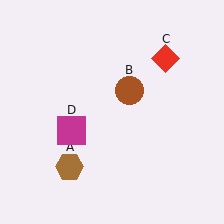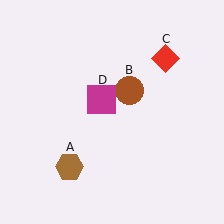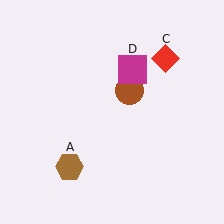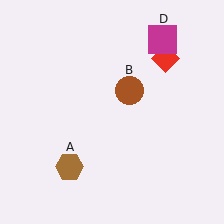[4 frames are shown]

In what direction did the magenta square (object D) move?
The magenta square (object D) moved up and to the right.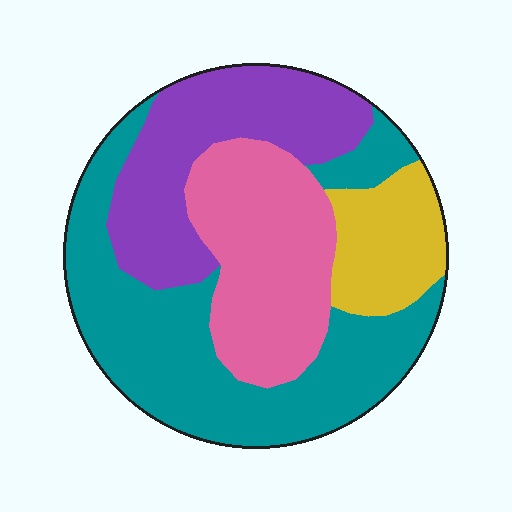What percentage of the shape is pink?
Pink covers about 25% of the shape.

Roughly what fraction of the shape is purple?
Purple covers 24% of the shape.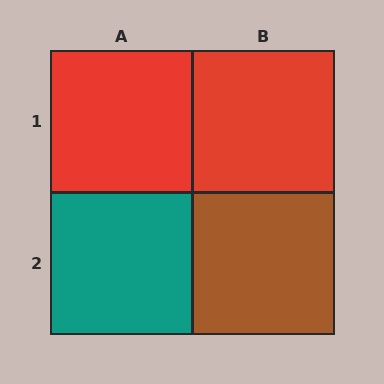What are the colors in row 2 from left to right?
Teal, brown.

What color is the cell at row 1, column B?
Red.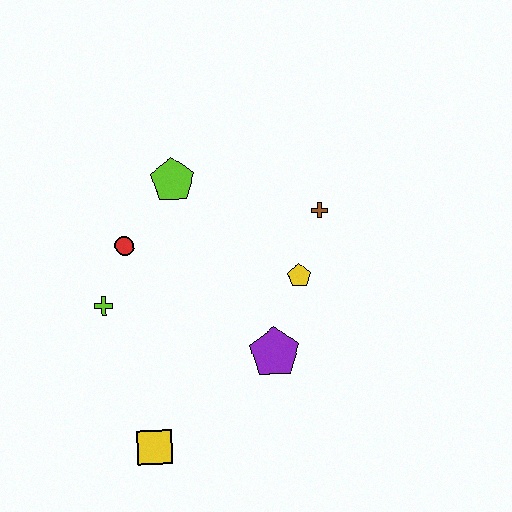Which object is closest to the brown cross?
The yellow pentagon is closest to the brown cross.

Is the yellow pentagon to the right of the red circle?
Yes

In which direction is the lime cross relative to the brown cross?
The lime cross is to the left of the brown cross.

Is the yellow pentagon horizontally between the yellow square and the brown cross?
Yes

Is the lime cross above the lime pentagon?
No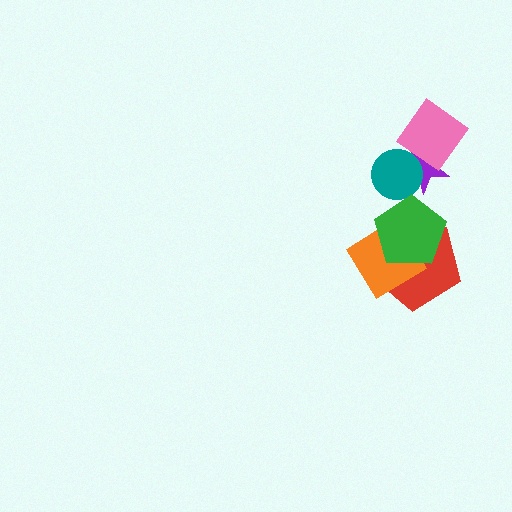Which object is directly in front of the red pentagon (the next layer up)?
The orange diamond is directly in front of the red pentagon.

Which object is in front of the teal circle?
The pink diamond is in front of the teal circle.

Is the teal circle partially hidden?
Yes, it is partially covered by another shape.